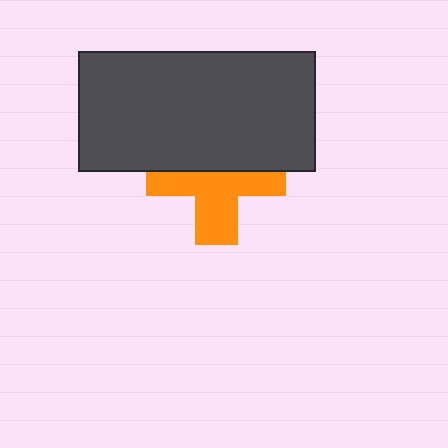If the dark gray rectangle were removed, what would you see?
You would see the complete orange cross.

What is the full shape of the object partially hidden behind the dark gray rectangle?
The partially hidden object is an orange cross.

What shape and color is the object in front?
The object in front is a dark gray rectangle.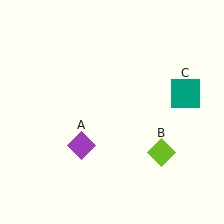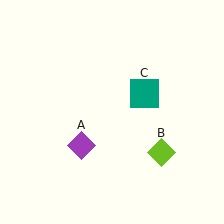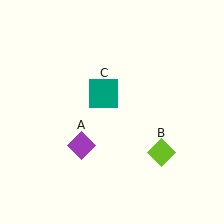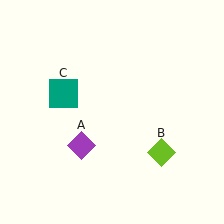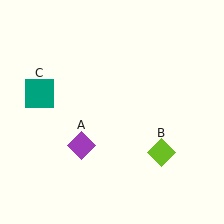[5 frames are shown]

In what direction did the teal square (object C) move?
The teal square (object C) moved left.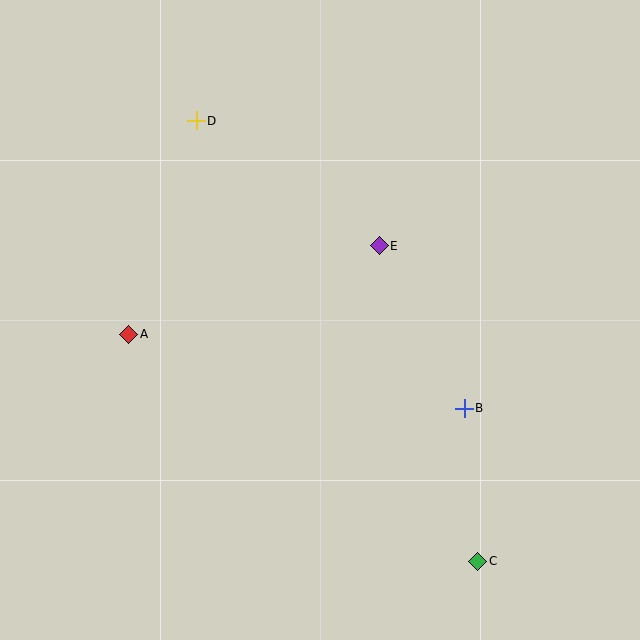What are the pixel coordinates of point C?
Point C is at (478, 561).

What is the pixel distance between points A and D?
The distance between A and D is 224 pixels.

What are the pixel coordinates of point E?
Point E is at (379, 246).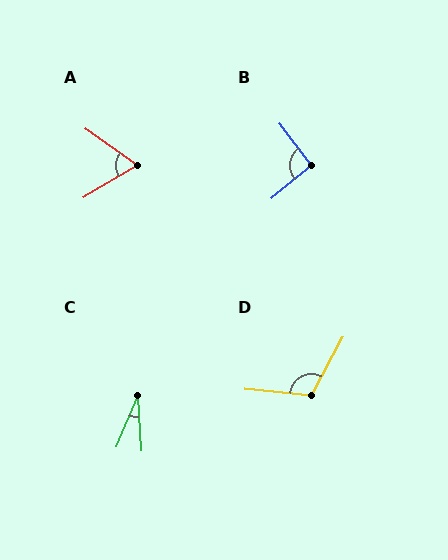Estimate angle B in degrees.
Approximately 92 degrees.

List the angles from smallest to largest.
C (26°), A (67°), B (92°), D (113°).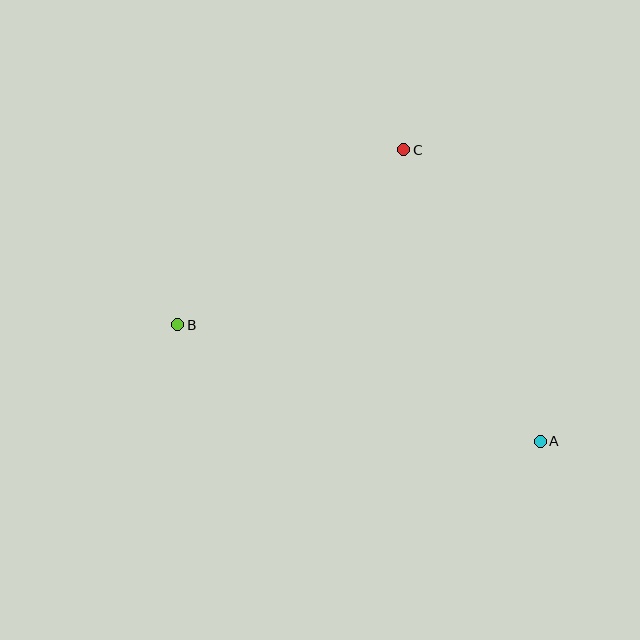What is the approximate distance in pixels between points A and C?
The distance between A and C is approximately 322 pixels.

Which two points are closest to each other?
Points B and C are closest to each other.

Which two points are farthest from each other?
Points A and B are farthest from each other.